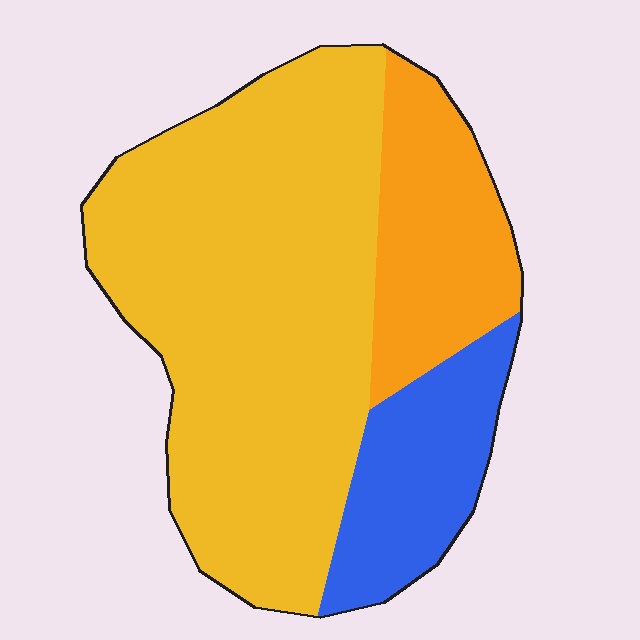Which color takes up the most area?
Yellow, at roughly 65%.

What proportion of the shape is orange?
Orange covers 19% of the shape.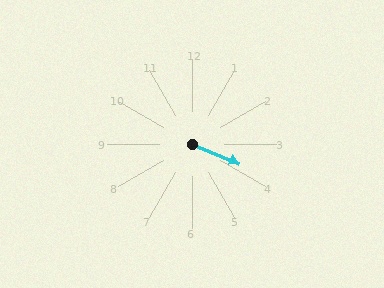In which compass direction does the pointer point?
East.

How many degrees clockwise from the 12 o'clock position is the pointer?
Approximately 112 degrees.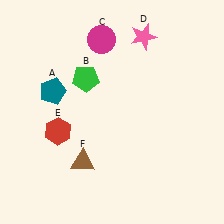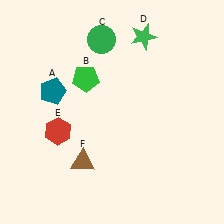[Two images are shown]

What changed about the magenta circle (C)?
In Image 1, C is magenta. In Image 2, it changed to green.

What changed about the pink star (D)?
In Image 1, D is pink. In Image 2, it changed to green.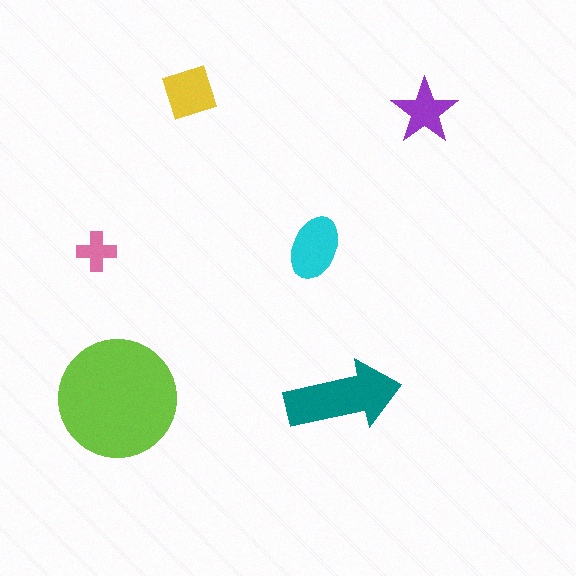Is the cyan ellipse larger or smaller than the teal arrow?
Smaller.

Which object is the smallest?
The pink cross.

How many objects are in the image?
There are 6 objects in the image.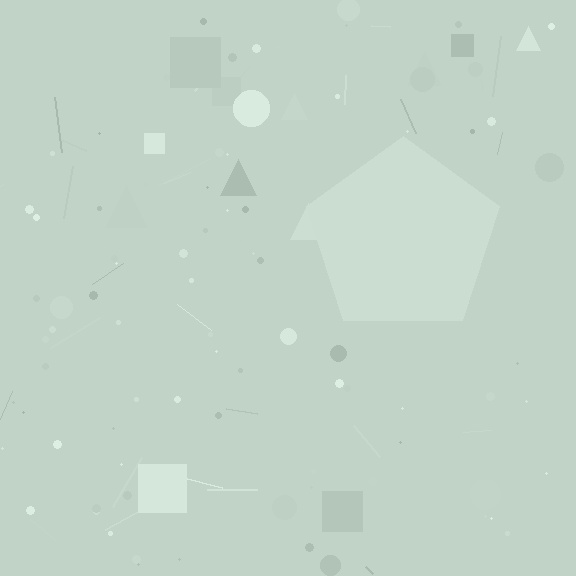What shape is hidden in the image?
A pentagon is hidden in the image.